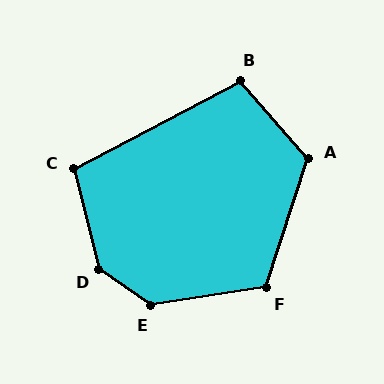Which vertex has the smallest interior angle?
C, at approximately 103 degrees.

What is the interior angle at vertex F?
Approximately 117 degrees (obtuse).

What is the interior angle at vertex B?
Approximately 104 degrees (obtuse).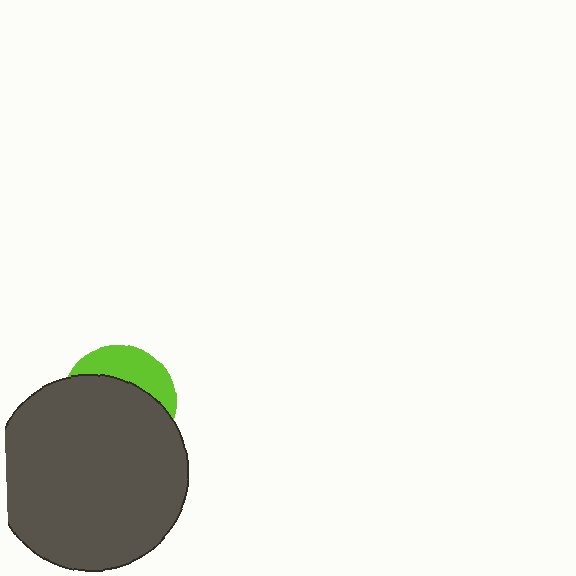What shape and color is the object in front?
The object in front is a dark gray circle.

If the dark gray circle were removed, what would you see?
You would see the complete lime circle.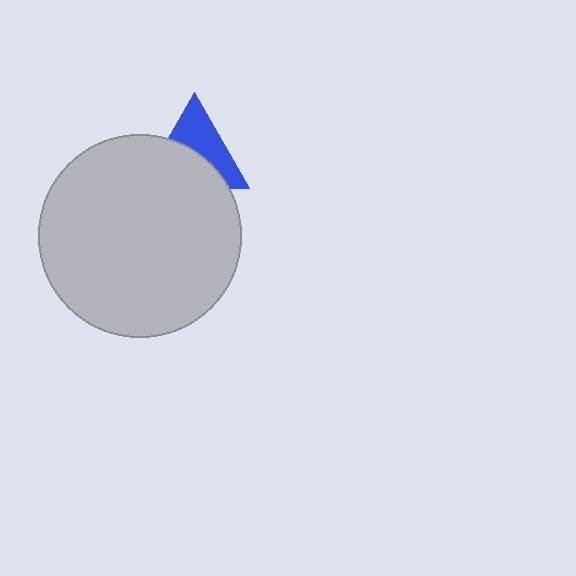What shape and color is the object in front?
The object in front is a light gray circle.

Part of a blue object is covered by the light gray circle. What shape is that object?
It is a triangle.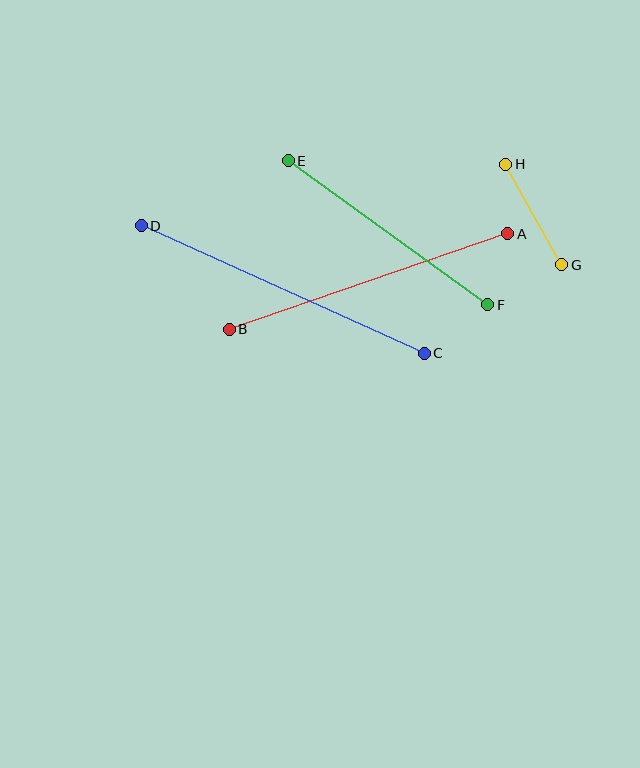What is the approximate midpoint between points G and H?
The midpoint is at approximately (534, 214) pixels.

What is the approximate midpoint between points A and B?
The midpoint is at approximately (368, 281) pixels.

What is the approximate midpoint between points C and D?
The midpoint is at approximately (283, 290) pixels.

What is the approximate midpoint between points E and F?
The midpoint is at approximately (388, 233) pixels.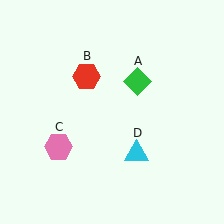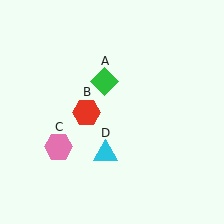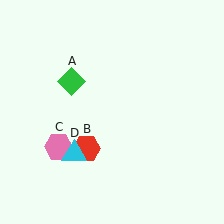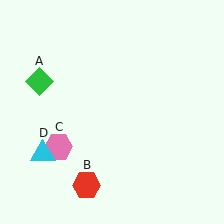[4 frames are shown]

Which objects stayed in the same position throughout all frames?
Pink hexagon (object C) remained stationary.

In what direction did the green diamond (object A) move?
The green diamond (object A) moved left.